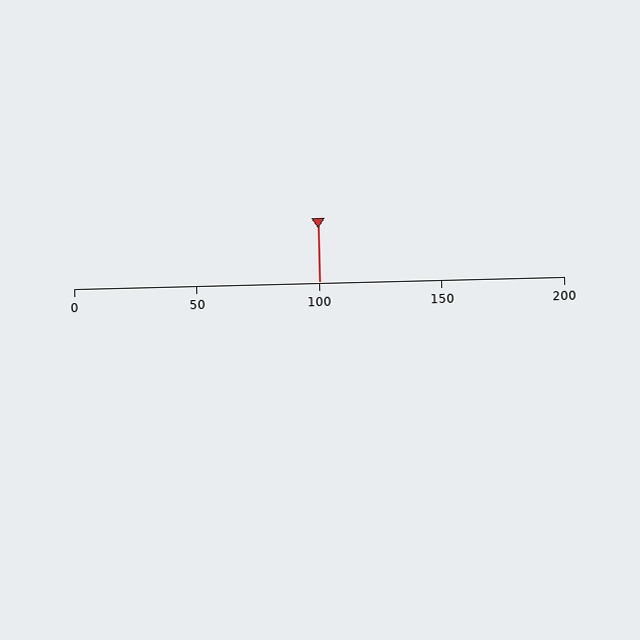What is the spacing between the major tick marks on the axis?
The major ticks are spaced 50 apart.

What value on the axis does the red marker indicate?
The marker indicates approximately 100.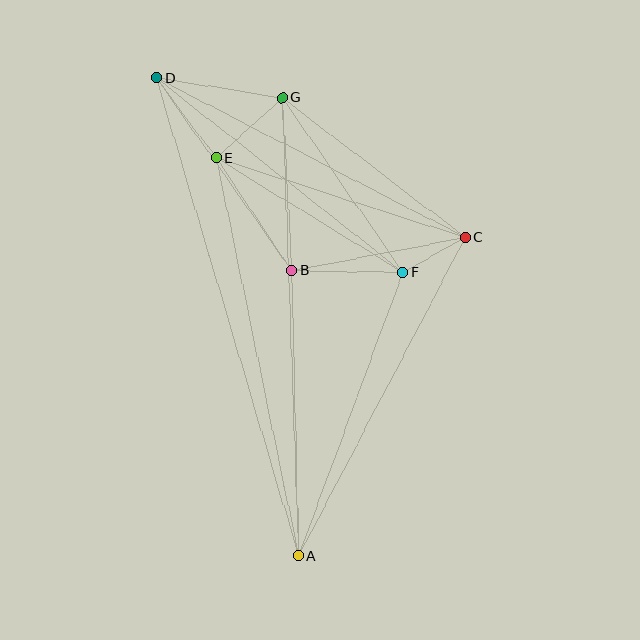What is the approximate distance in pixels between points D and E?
The distance between D and E is approximately 100 pixels.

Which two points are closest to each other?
Points C and F are closest to each other.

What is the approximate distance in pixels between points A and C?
The distance between A and C is approximately 360 pixels.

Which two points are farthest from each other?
Points A and D are farthest from each other.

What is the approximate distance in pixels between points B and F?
The distance between B and F is approximately 111 pixels.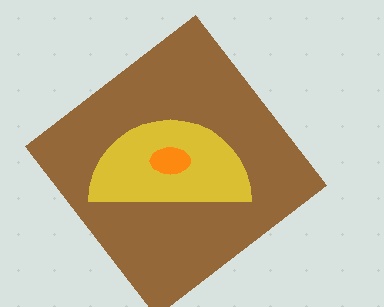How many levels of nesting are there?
3.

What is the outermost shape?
The brown diamond.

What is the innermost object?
The orange ellipse.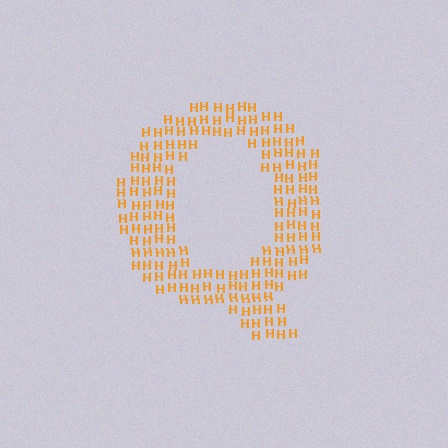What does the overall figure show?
The overall figure shows the letter Q.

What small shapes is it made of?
It is made of small letter H's.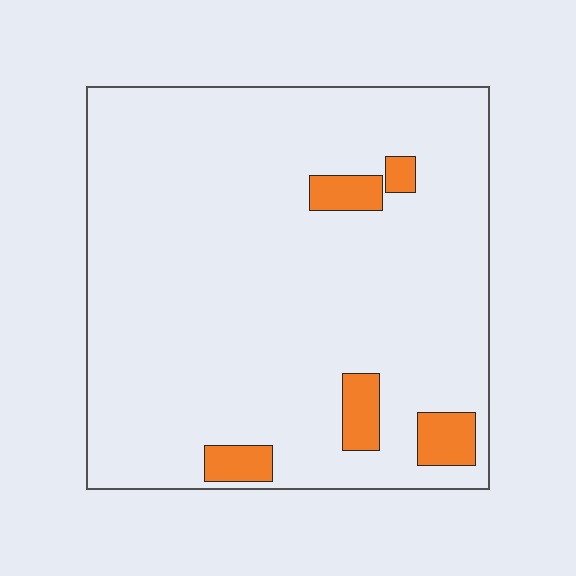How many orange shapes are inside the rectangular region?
5.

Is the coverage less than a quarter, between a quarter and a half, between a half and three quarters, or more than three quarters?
Less than a quarter.